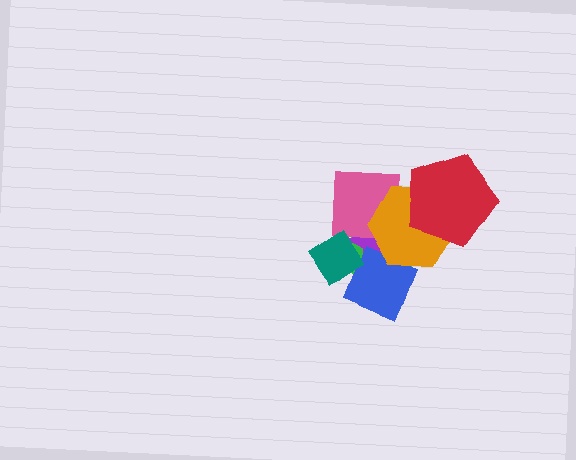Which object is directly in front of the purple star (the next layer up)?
The pink square is directly in front of the purple star.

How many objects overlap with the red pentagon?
1 object overlaps with the red pentagon.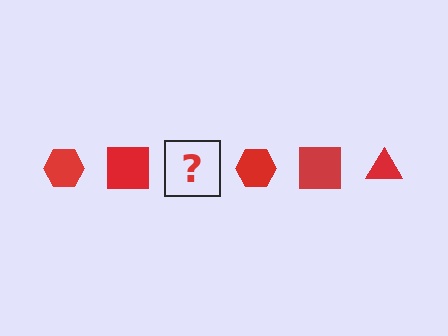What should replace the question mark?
The question mark should be replaced with a red triangle.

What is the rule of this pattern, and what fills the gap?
The rule is that the pattern cycles through hexagon, square, triangle shapes in red. The gap should be filled with a red triangle.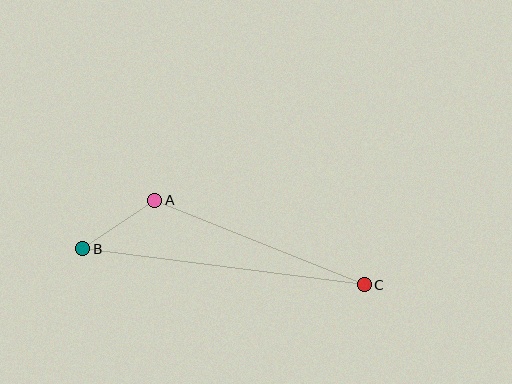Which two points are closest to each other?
Points A and B are closest to each other.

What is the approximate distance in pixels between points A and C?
The distance between A and C is approximately 226 pixels.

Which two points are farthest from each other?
Points B and C are farthest from each other.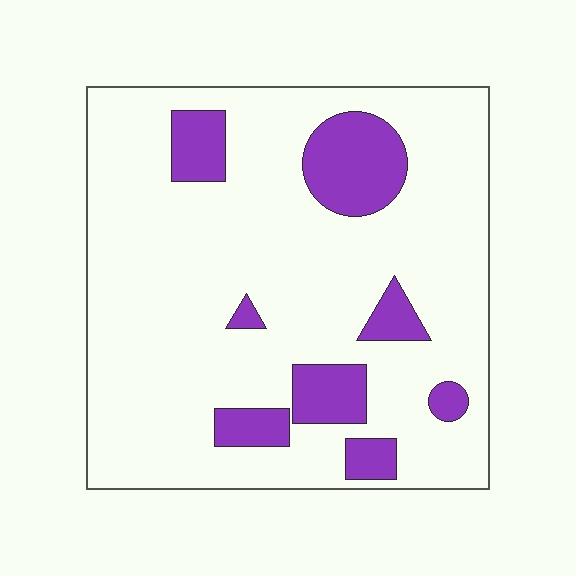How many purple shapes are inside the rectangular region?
8.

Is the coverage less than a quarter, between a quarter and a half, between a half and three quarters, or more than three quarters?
Less than a quarter.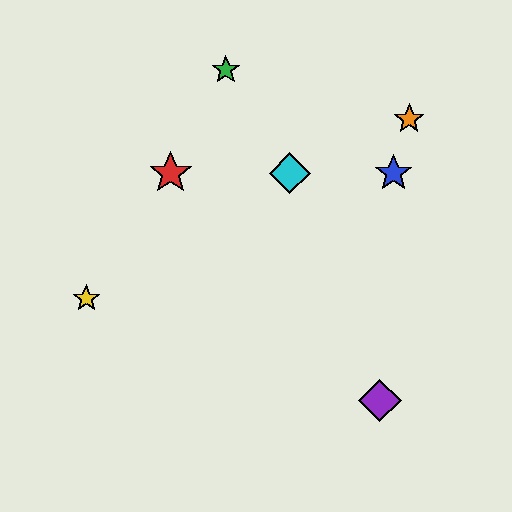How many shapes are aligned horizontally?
3 shapes (the red star, the blue star, the cyan diamond) are aligned horizontally.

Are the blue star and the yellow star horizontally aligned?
No, the blue star is at y≈173 and the yellow star is at y≈298.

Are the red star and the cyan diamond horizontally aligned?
Yes, both are at y≈173.